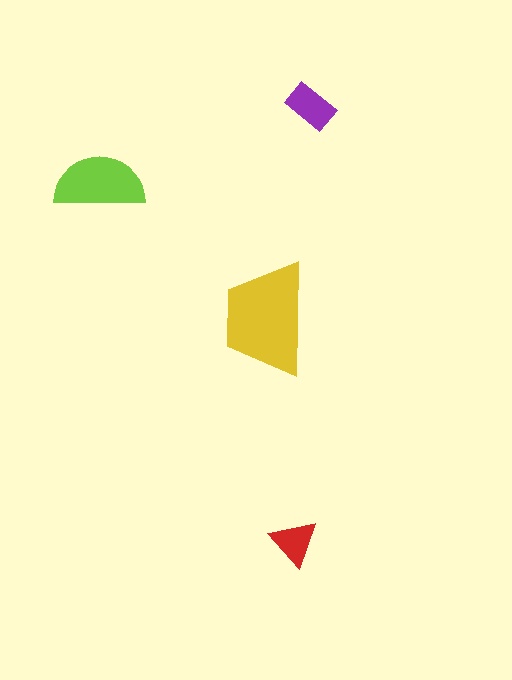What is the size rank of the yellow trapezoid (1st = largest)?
1st.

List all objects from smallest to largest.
The red triangle, the purple rectangle, the lime semicircle, the yellow trapezoid.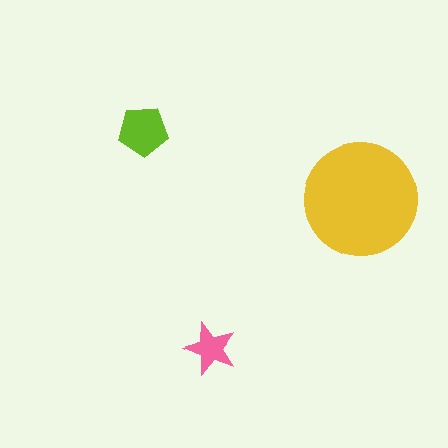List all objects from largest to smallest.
The yellow circle, the lime pentagon, the pink star.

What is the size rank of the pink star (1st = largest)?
3rd.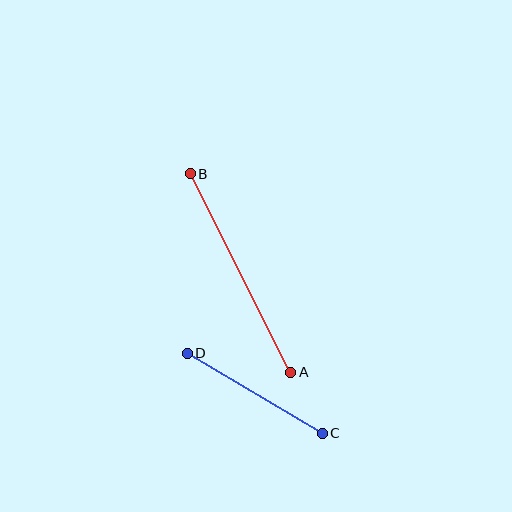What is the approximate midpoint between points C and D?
The midpoint is at approximately (255, 393) pixels.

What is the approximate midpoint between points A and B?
The midpoint is at approximately (241, 273) pixels.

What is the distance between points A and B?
The distance is approximately 222 pixels.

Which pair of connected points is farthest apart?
Points A and B are farthest apart.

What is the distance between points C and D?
The distance is approximately 157 pixels.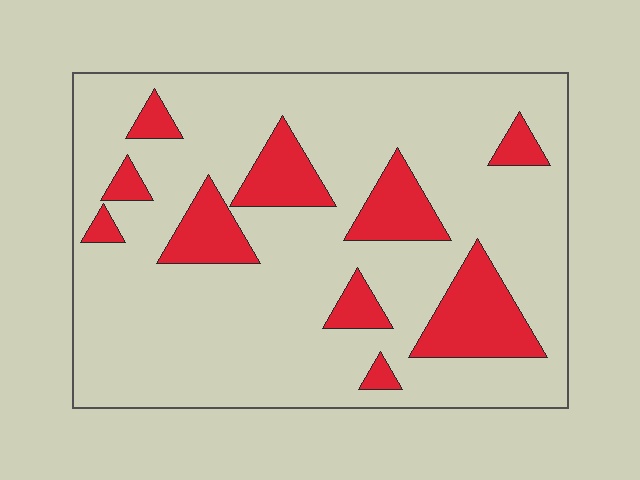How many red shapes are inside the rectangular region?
10.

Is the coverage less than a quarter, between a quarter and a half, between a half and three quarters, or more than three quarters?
Less than a quarter.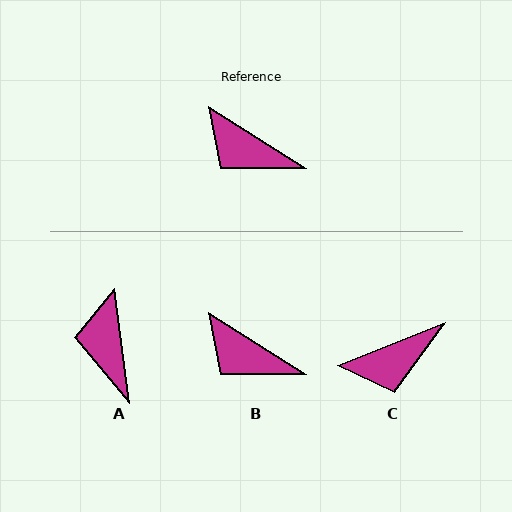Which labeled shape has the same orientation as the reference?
B.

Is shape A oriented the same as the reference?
No, it is off by about 50 degrees.